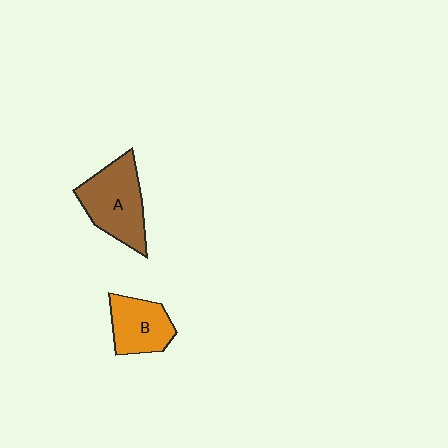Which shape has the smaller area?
Shape B (orange).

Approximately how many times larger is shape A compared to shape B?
Approximately 1.4 times.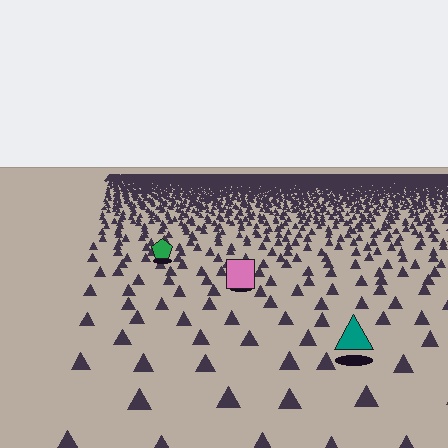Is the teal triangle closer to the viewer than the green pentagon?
Yes. The teal triangle is closer — you can tell from the texture gradient: the ground texture is coarser near it.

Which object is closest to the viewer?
The teal triangle is closest. The texture marks near it are larger and more spread out.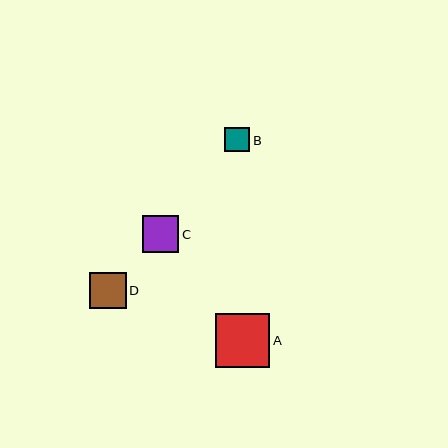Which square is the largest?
Square A is the largest with a size of approximately 54 pixels.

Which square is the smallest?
Square B is the smallest with a size of approximately 25 pixels.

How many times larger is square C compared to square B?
Square C is approximately 1.5 times the size of square B.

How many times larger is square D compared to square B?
Square D is approximately 1.5 times the size of square B.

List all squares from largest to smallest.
From largest to smallest: A, D, C, B.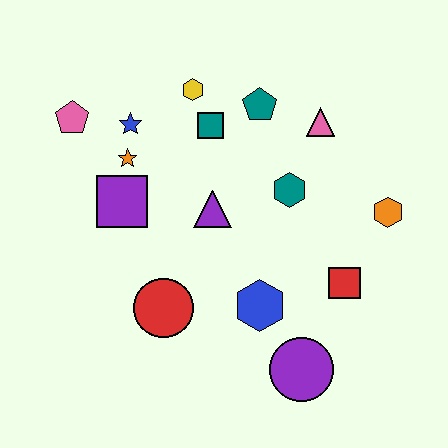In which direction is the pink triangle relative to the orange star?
The pink triangle is to the right of the orange star.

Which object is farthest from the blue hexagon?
The pink pentagon is farthest from the blue hexagon.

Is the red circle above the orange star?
No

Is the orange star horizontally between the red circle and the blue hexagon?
No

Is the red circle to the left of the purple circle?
Yes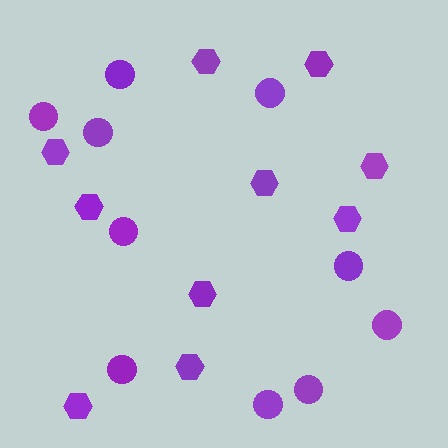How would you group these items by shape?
There are 2 groups: one group of hexagons (10) and one group of circles (10).